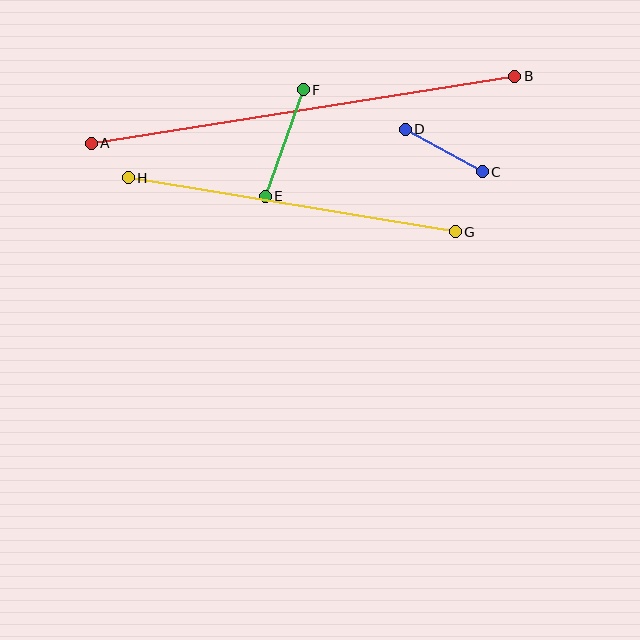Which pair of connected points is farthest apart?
Points A and B are farthest apart.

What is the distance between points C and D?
The distance is approximately 88 pixels.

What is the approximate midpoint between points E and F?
The midpoint is at approximately (284, 143) pixels.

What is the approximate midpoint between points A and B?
The midpoint is at approximately (303, 110) pixels.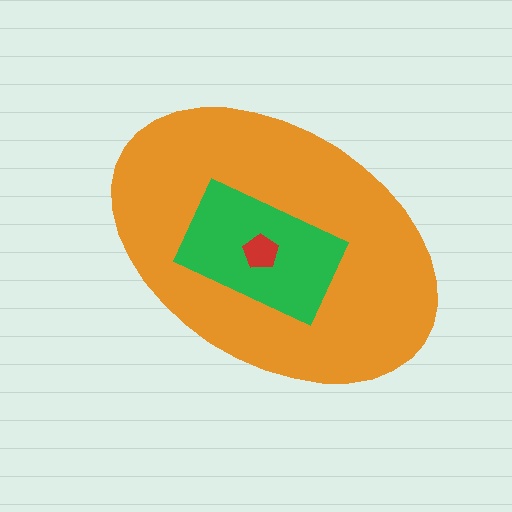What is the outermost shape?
The orange ellipse.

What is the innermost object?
The red pentagon.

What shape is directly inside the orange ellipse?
The green rectangle.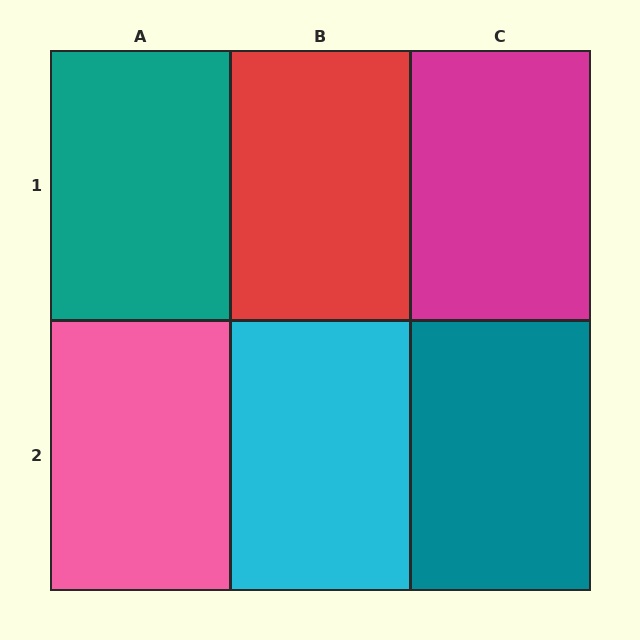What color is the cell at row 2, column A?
Pink.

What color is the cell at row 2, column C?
Teal.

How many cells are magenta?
1 cell is magenta.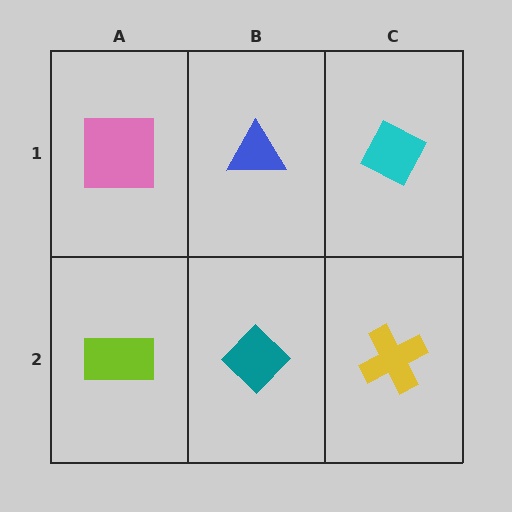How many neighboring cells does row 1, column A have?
2.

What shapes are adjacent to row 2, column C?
A cyan diamond (row 1, column C), a teal diamond (row 2, column B).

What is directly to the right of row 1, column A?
A blue triangle.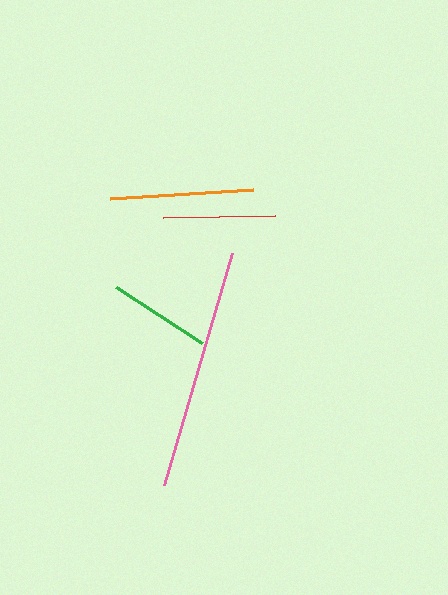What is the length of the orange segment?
The orange segment is approximately 143 pixels long.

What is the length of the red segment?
The red segment is approximately 112 pixels long.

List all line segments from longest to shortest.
From longest to shortest: pink, orange, red, green.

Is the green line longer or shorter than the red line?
The red line is longer than the green line.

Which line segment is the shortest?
The green line is the shortest at approximately 103 pixels.